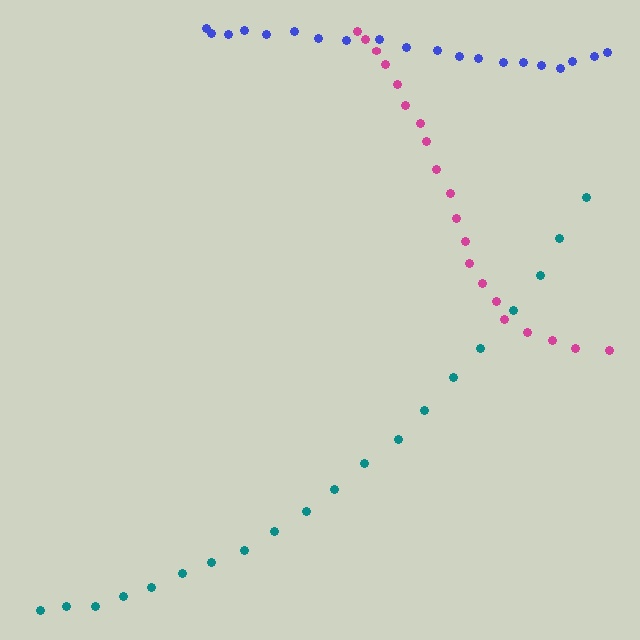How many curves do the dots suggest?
There are 3 distinct paths.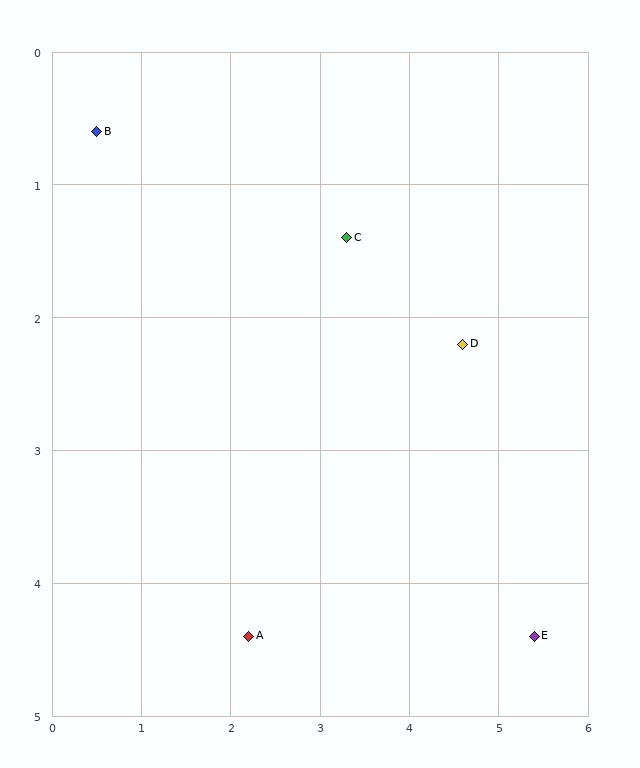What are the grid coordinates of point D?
Point D is at approximately (4.6, 2.2).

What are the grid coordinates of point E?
Point E is at approximately (5.4, 4.4).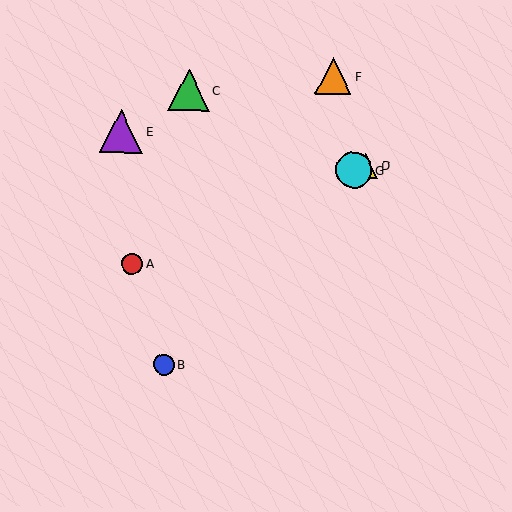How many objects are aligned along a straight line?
3 objects (A, D, G) are aligned along a straight line.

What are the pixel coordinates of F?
Object F is at (334, 76).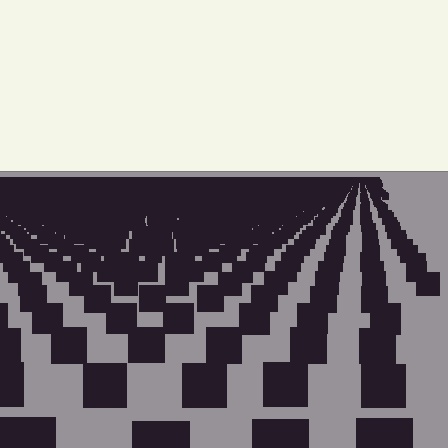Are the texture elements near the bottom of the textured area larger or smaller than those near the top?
Larger. Near the bottom, elements are closer to the viewer and appear at a bigger on-screen size.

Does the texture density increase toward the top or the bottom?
Density increases toward the top.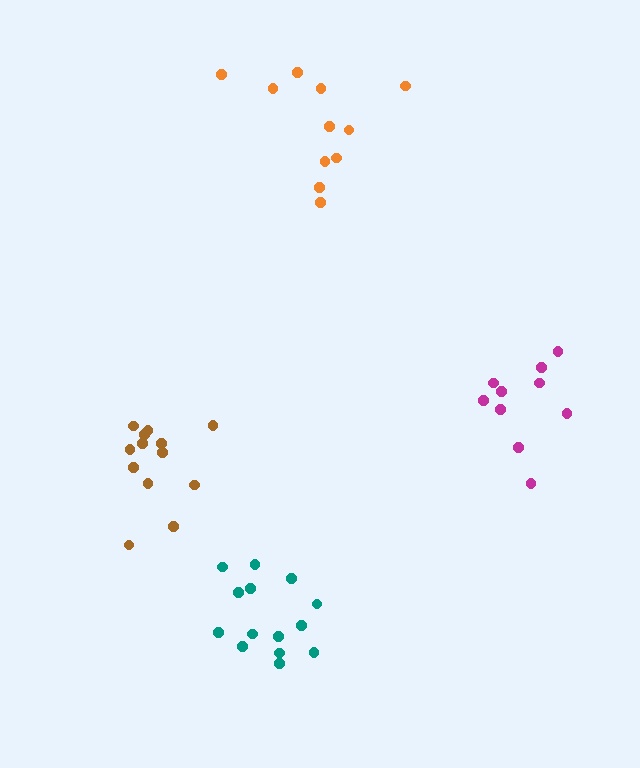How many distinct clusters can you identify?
There are 4 distinct clusters.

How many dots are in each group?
Group 1: 13 dots, Group 2: 10 dots, Group 3: 14 dots, Group 4: 11 dots (48 total).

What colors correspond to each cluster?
The clusters are colored: brown, magenta, teal, orange.